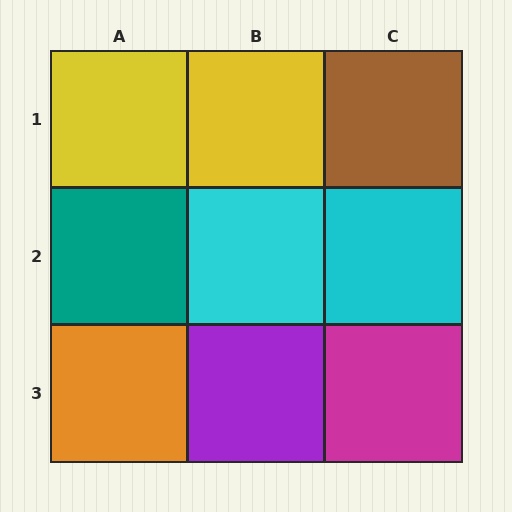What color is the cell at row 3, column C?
Magenta.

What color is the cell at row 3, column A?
Orange.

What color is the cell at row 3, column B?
Purple.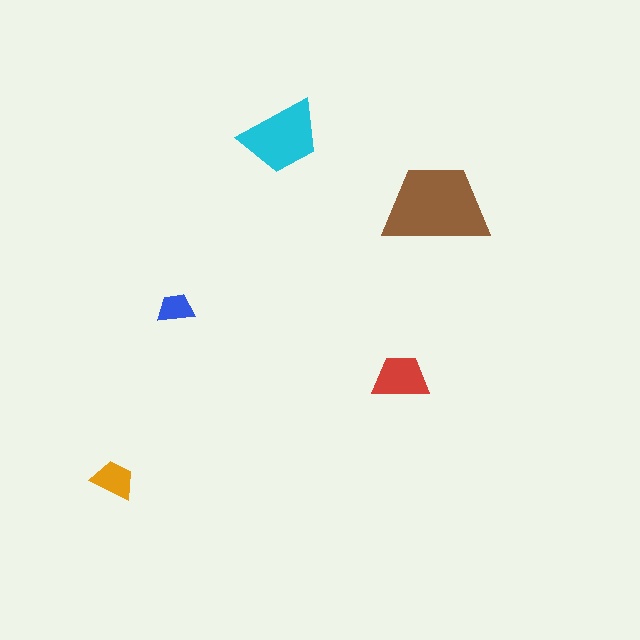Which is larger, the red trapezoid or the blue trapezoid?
The red one.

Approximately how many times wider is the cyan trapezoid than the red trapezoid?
About 1.5 times wider.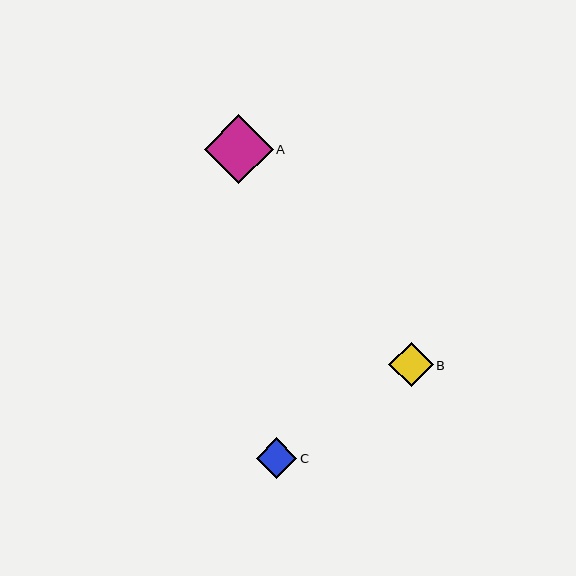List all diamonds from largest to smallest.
From largest to smallest: A, B, C.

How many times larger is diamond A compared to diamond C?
Diamond A is approximately 1.7 times the size of diamond C.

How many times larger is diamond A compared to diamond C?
Diamond A is approximately 1.7 times the size of diamond C.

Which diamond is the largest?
Diamond A is the largest with a size of approximately 69 pixels.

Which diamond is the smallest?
Diamond C is the smallest with a size of approximately 41 pixels.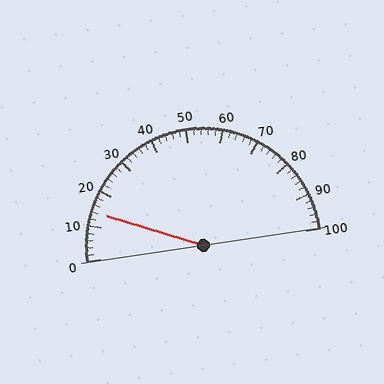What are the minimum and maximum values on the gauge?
The gauge ranges from 0 to 100.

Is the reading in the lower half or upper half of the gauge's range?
The reading is in the lower half of the range (0 to 100).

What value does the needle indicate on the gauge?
The needle indicates approximately 14.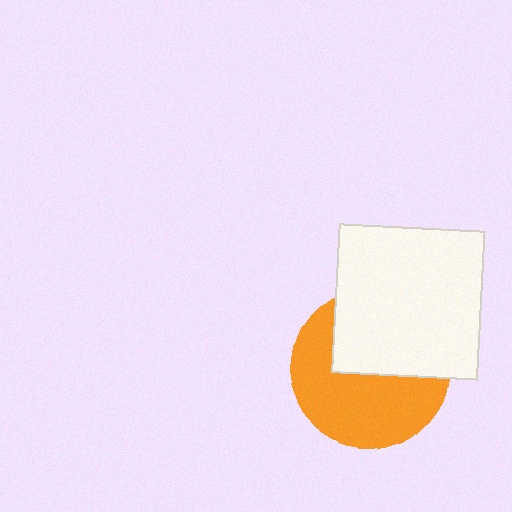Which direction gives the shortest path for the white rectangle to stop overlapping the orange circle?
Moving up gives the shortest separation.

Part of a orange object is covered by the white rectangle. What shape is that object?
It is a circle.